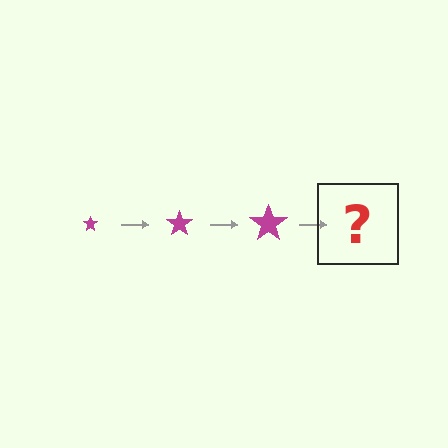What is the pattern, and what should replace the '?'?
The pattern is that the star gets progressively larger each step. The '?' should be a magenta star, larger than the previous one.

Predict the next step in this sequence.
The next step is a magenta star, larger than the previous one.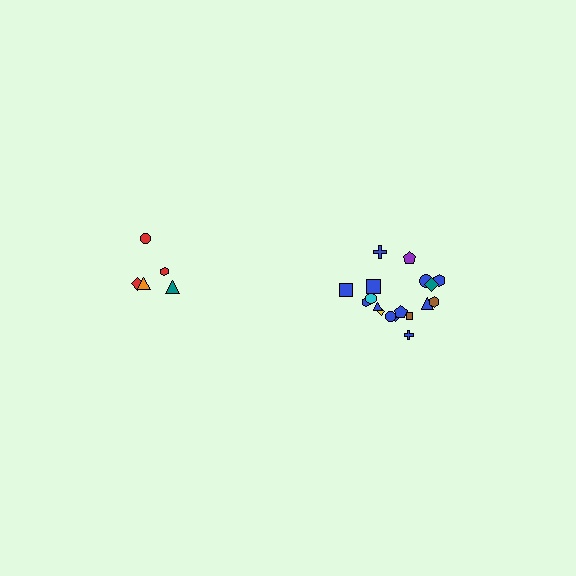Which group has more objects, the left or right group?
The right group.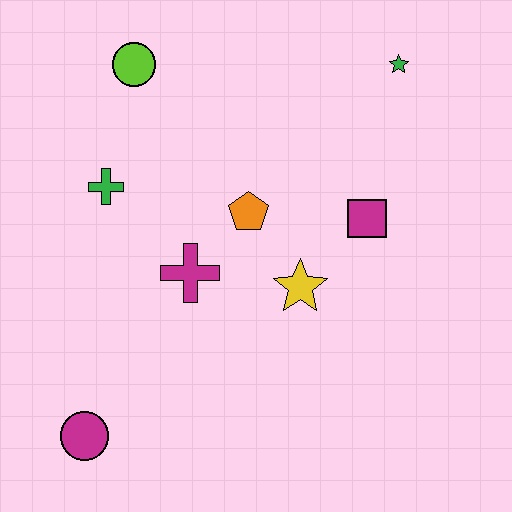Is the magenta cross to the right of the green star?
No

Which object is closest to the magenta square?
The yellow star is closest to the magenta square.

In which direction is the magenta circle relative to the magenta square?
The magenta circle is to the left of the magenta square.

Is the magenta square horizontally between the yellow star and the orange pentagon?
No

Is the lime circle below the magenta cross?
No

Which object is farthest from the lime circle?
The magenta circle is farthest from the lime circle.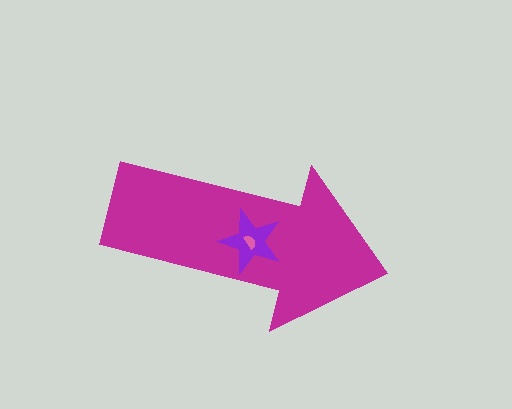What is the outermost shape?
The magenta arrow.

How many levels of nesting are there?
3.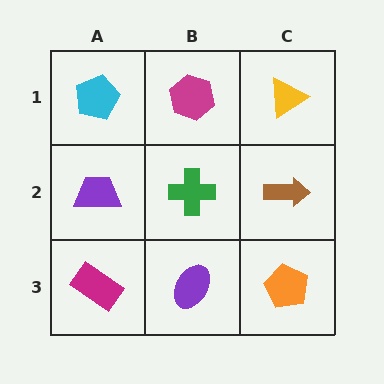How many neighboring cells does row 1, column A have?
2.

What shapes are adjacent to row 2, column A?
A cyan pentagon (row 1, column A), a magenta rectangle (row 3, column A), a green cross (row 2, column B).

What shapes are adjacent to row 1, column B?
A green cross (row 2, column B), a cyan pentagon (row 1, column A), a yellow triangle (row 1, column C).